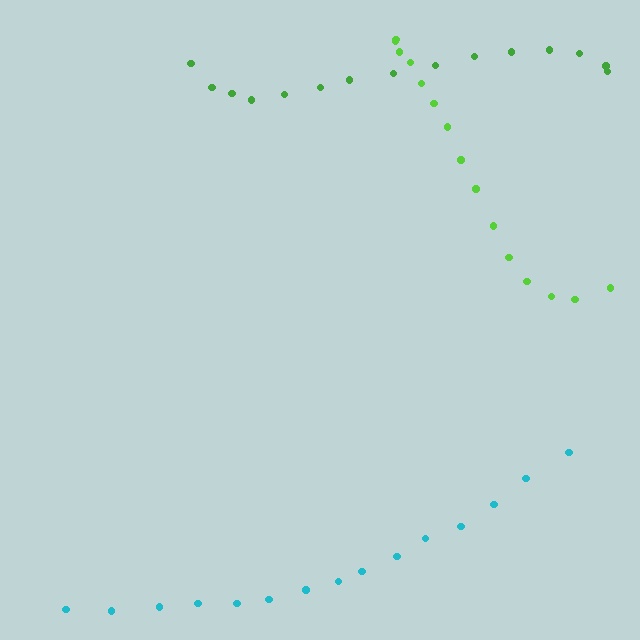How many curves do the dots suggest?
There are 3 distinct paths.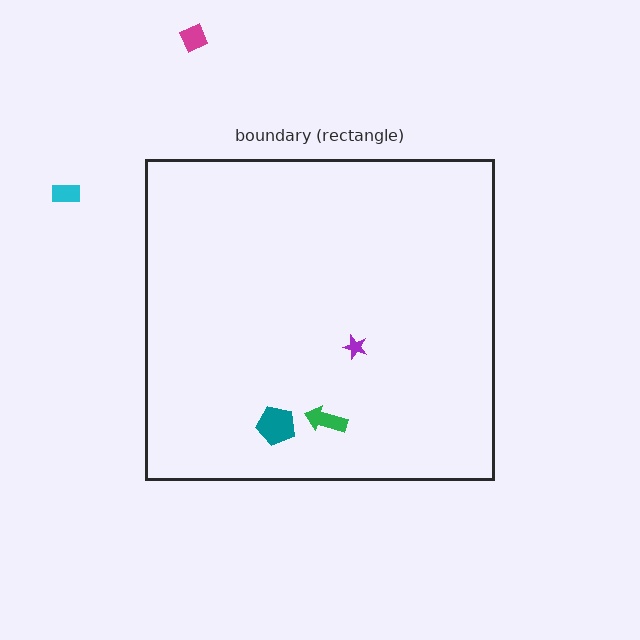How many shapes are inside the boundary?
3 inside, 2 outside.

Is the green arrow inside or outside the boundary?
Inside.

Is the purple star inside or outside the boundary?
Inside.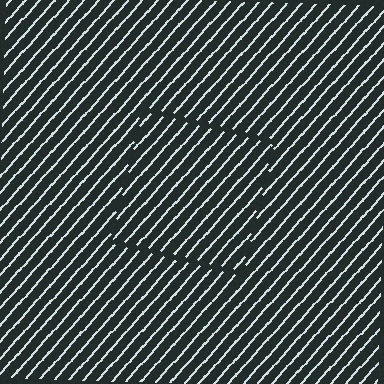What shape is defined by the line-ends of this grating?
An illusory square. The interior of the shape contains the same grating, shifted by half a period — the contour is defined by the phase discontinuity where line-ends from the inner and outer gratings abut.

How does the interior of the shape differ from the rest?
The interior of the shape contains the same grating, shifted by half a period — the contour is defined by the phase discontinuity where line-ends from the inner and outer gratings abut.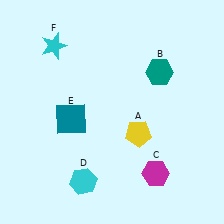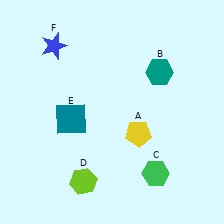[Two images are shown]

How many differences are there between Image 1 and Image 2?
There are 3 differences between the two images.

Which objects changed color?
C changed from magenta to green. D changed from cyan to lime. F changed from cyan to blue.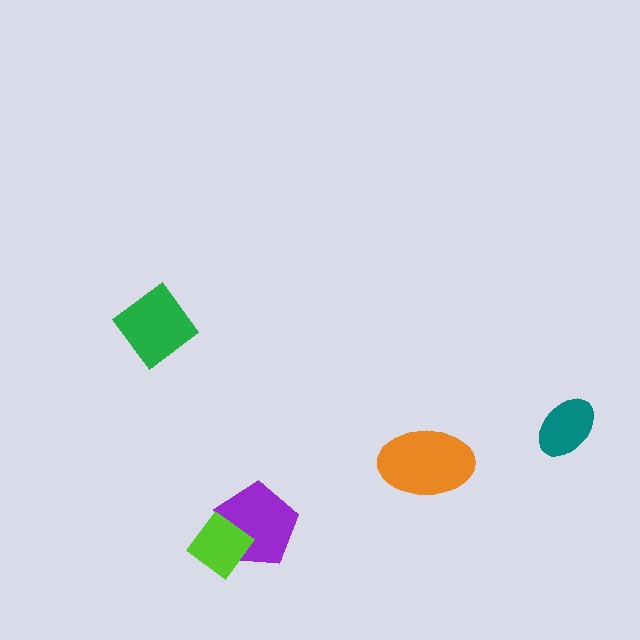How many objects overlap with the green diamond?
0 objects overlap with the green diamond.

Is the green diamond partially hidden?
No, no other shape covers it.